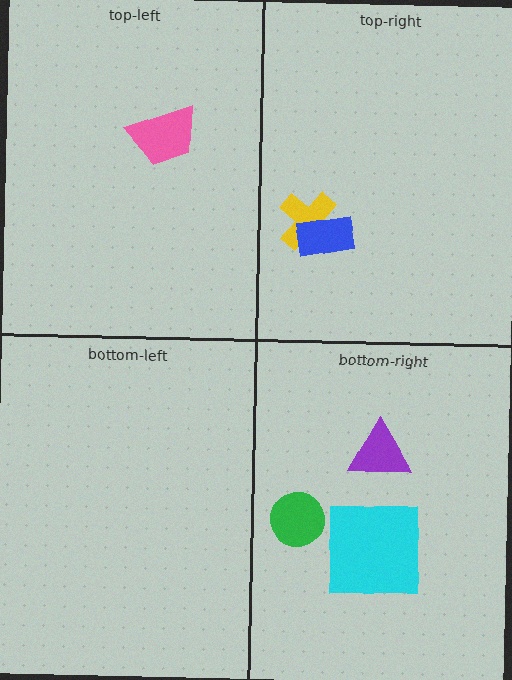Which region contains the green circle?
The bottom-right region.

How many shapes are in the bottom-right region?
3.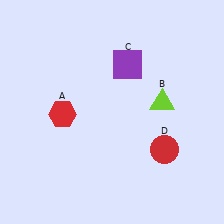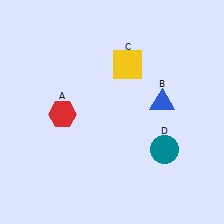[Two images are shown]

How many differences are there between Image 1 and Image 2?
There are 3 differences between the two images.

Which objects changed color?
B changed from lime to blue. C changed from purple to yellow. D changed from red to teal.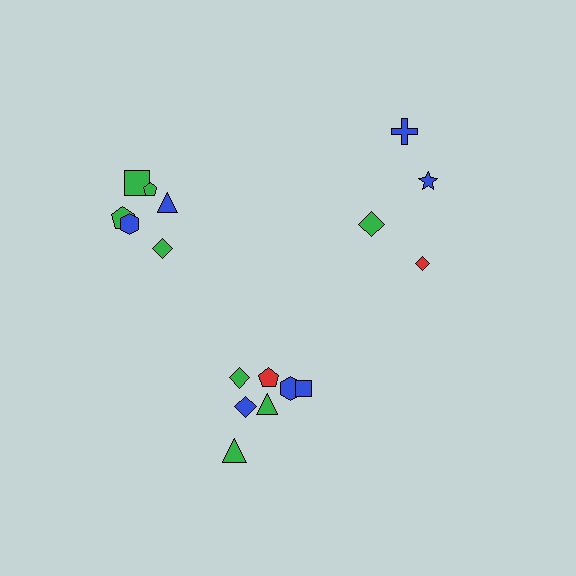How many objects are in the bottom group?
There are 7 objects.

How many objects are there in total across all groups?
There are 17 objects.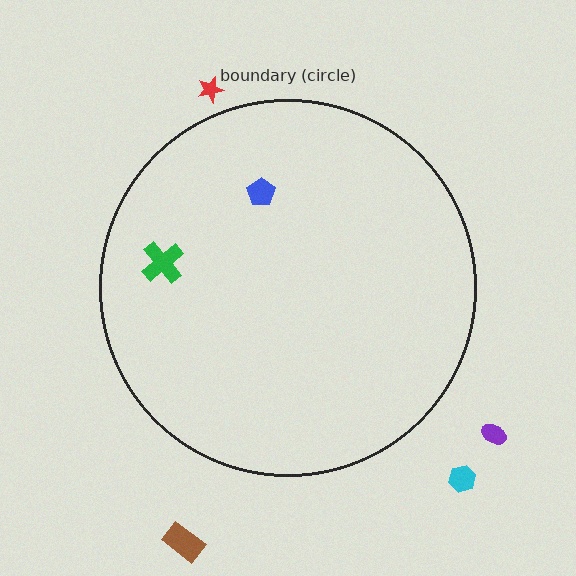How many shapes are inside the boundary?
2 inside, 4 outside.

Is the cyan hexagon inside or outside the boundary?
Outside.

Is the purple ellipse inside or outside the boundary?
Outside.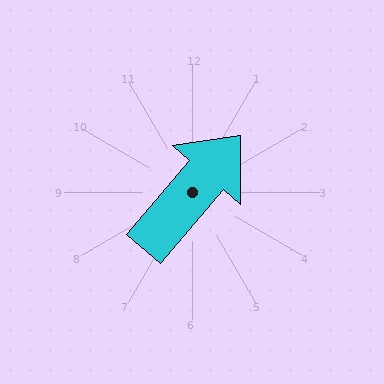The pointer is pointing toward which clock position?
Roughly 1 o'clock.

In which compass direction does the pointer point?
Northeast.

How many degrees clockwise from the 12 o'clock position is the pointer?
Approximately 41 degrees.